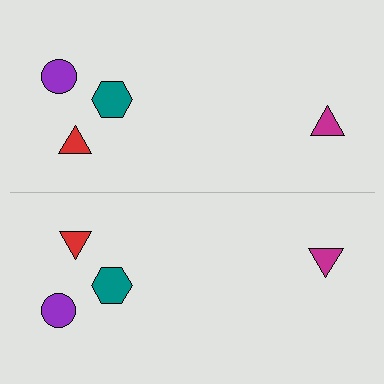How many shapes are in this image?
There are 8 shapes in this image.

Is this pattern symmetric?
Yes, this pattern has bilateral (reflection) symmetry.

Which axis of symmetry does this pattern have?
The pattern has a horizontal axis of symmetry running through the center of the image.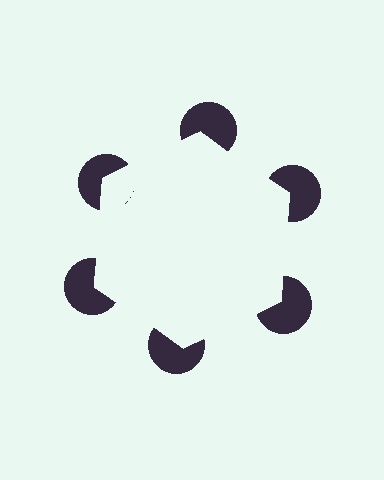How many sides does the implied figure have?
6 sides.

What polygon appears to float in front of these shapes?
An illusory hexagon — its edges are inferred from the aligned wedge cuts in the pac-man discs, not physically drawn.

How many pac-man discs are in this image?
There are 6 — one at each vertex of the illusory hexagon.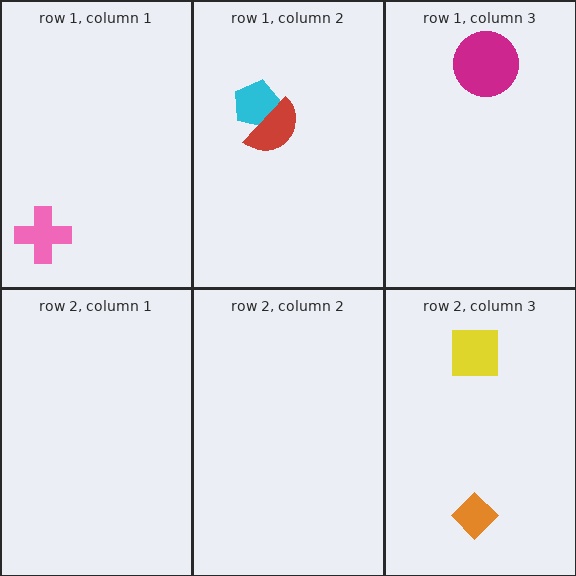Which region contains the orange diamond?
The row 2, column 3 region.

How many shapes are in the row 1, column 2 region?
2.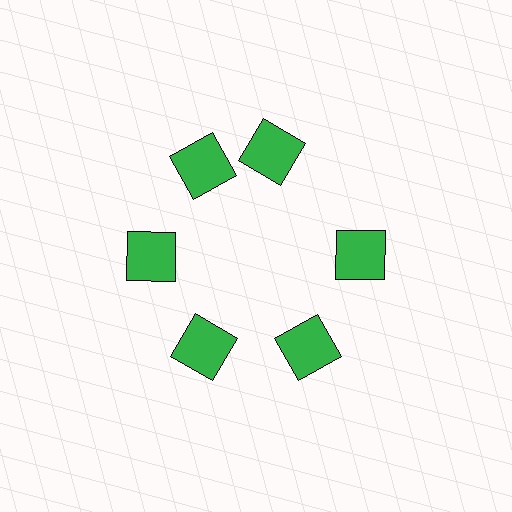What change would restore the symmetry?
The symmetry would be restored by rotating it back into even spacing with its neighbors so that all 6 squares sit at equal angles and equal distance from the center.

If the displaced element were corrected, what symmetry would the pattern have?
It would have 6-fold rotational symmetry — the pattern would map onto itself every 60 degrees.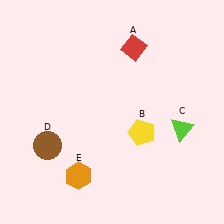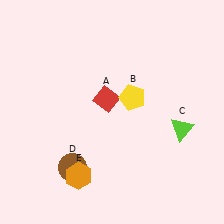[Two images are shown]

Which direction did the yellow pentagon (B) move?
The yellow pentagon (B) moved up.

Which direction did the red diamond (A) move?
The red diamond (A) moved down.